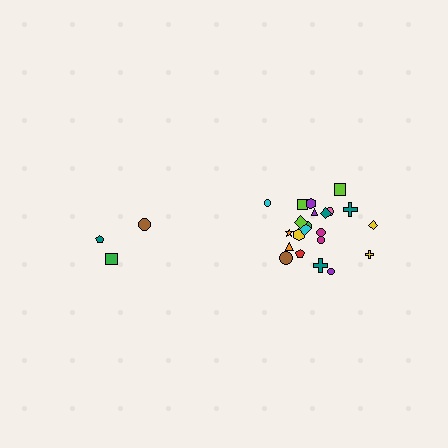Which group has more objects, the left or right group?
The right group.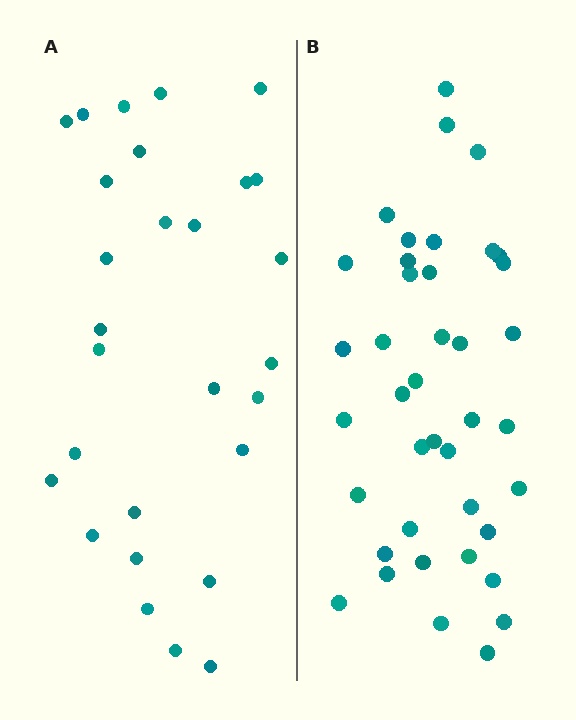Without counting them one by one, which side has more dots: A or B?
Region B (the right region) has more dots.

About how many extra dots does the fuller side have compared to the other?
Region B has roughly 12 or so more dots than region A.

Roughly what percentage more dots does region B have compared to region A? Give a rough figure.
About 45% more.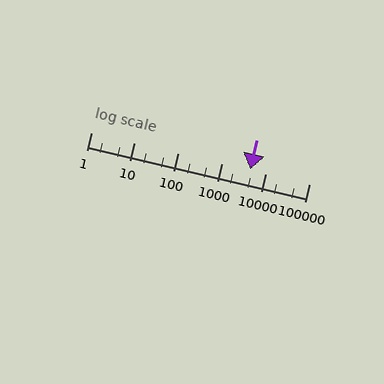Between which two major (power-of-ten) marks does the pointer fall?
The pointer is between 1000 and 10000.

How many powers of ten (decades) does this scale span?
The scale spans 5 decades, from 1 to 100000.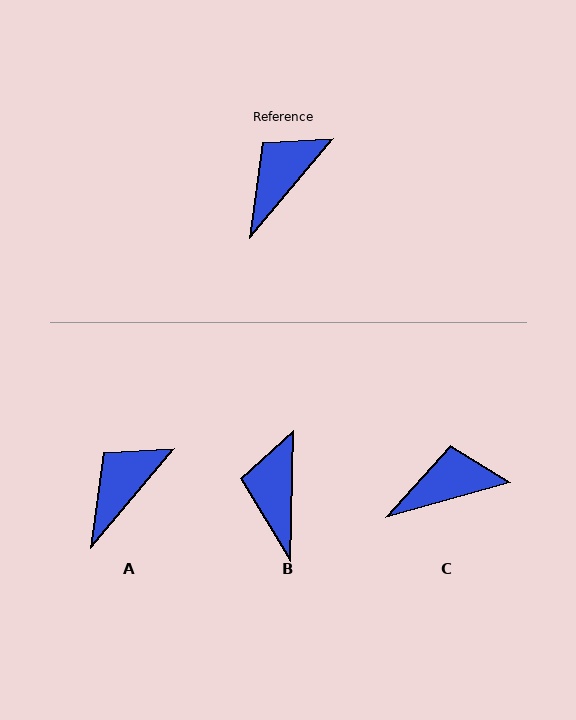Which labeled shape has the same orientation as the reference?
A.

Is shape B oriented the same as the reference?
No, it is off by about 39 degrees.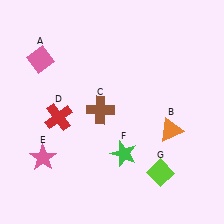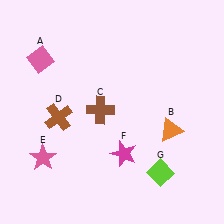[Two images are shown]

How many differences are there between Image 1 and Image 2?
There are 2 differences between the two images.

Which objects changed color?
D changed from red to brown. F changed from green to magenta.